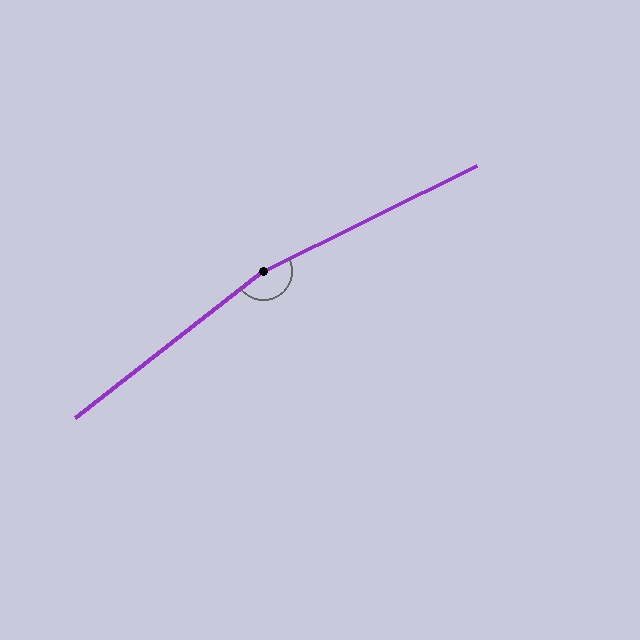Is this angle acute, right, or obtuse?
It is obtuse.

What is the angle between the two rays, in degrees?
Approximately 168 degrees.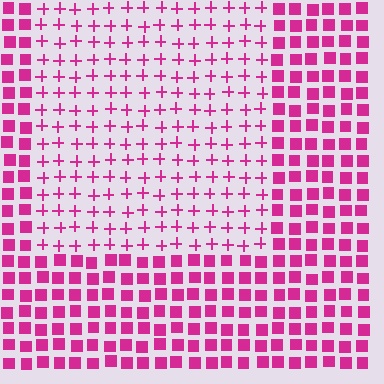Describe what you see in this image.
The image is filled with small magenta elements arranged in a uniform grid. A rectangle-shaped region contains plus signs, while the surrounding area contains squares. The boundary is defined purely by the change in element shape.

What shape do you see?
I see a rectangle.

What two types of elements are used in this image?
The image uses plus signs inside the rectangle region and squares outside it.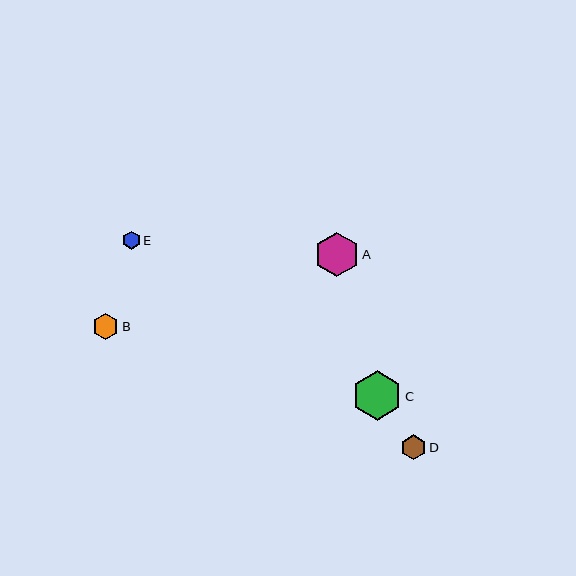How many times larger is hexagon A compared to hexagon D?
Hexagon A is approximately 1.8 times the size of hexagon D.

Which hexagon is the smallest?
Hexagon E is the smallest with a size of approximately 18 pixels.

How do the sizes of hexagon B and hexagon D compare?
Hexagon B and hexagon D are approximately the same size.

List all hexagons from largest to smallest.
From largest to smallest: C, A, B, D, E.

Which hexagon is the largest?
Hexagon C is the largest with a size of approximately 50 pixels.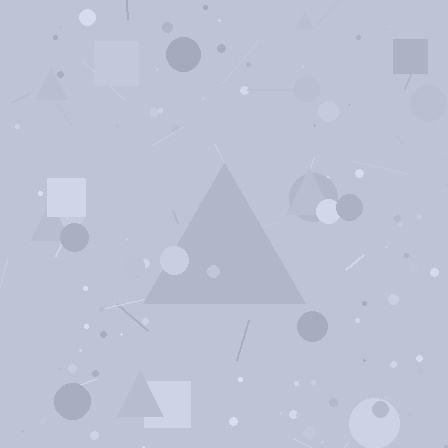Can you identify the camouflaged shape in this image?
The camouflaged shape is a triangle.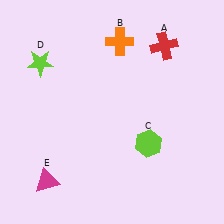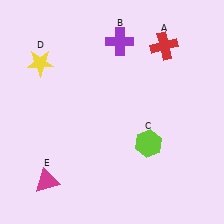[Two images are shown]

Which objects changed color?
B changed from orange to purple. D changed from lime to yellow.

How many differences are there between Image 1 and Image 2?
There are 2 differences between the two images.